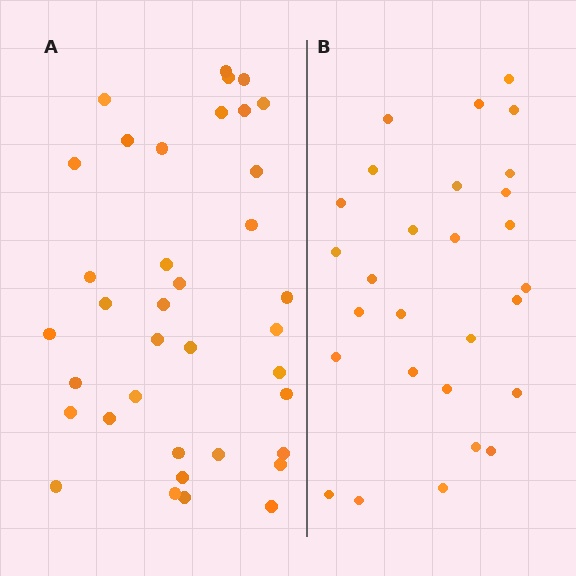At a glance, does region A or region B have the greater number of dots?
Region A (the left region) has more dots.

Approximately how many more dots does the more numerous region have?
Region A has roughly 8 or so more dots than region B.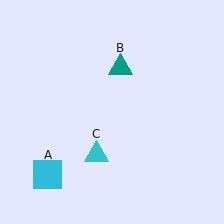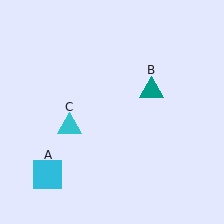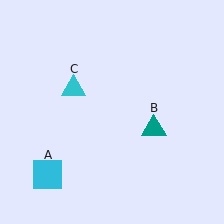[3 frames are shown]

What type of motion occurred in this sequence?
The teal triangle (object B), cyan triangle (object C) rotated clockwise around the center of the scene.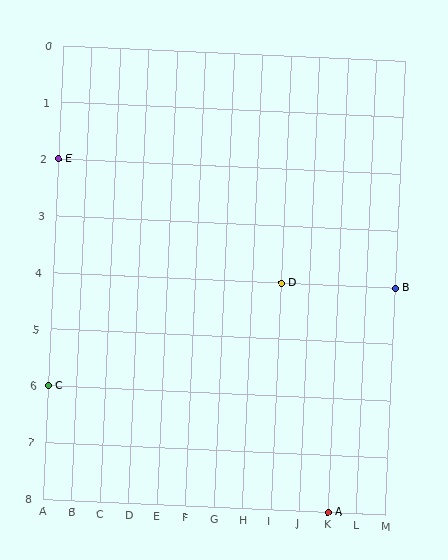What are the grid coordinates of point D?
Point D is at grid coordinates (I, 4).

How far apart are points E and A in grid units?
Points E and A are 10 columns and 6 rows apart (about 11.7 grid units diagonally).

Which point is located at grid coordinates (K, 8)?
Point A is at (K, 8).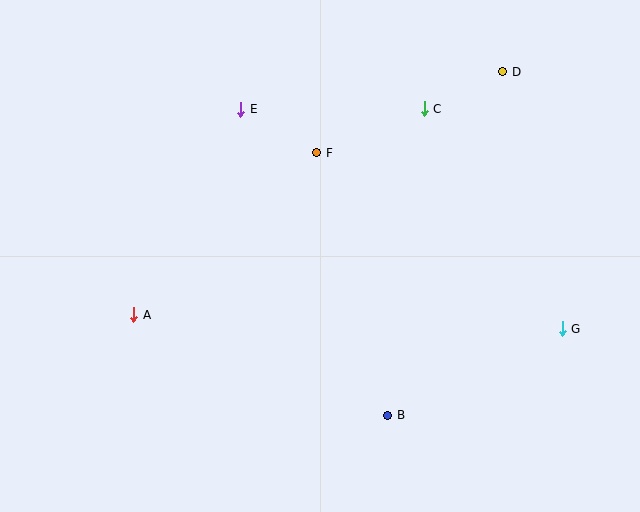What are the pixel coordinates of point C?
Point C is at (424, 109).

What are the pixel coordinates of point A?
Point A is at (134, 315).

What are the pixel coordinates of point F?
Point F is at (317, 153).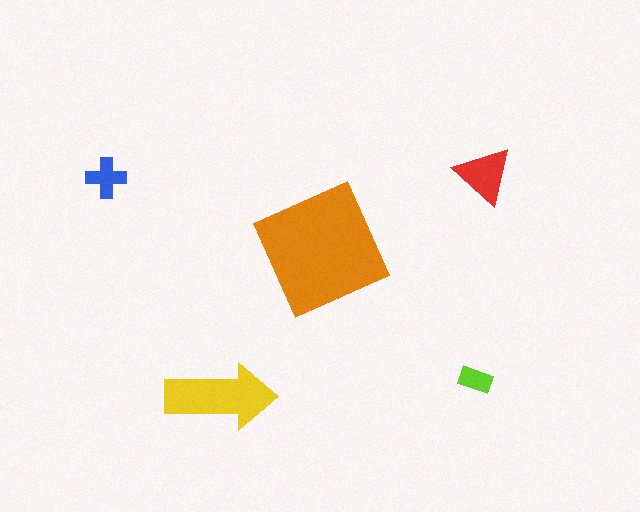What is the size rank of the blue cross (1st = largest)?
4th.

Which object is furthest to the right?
The red triangle is rightmost.